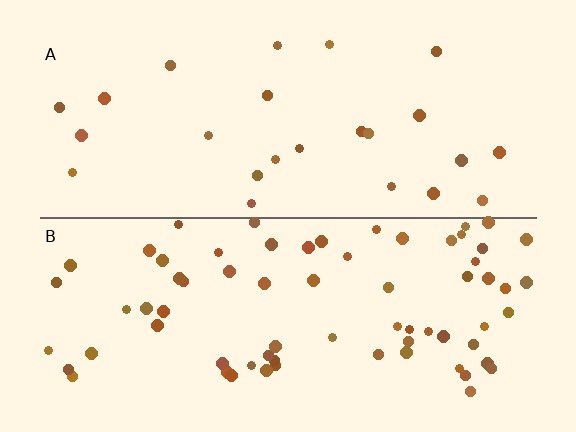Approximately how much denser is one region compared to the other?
Approximately 2.9× — region B over region A.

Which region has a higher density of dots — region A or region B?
B (the bottom).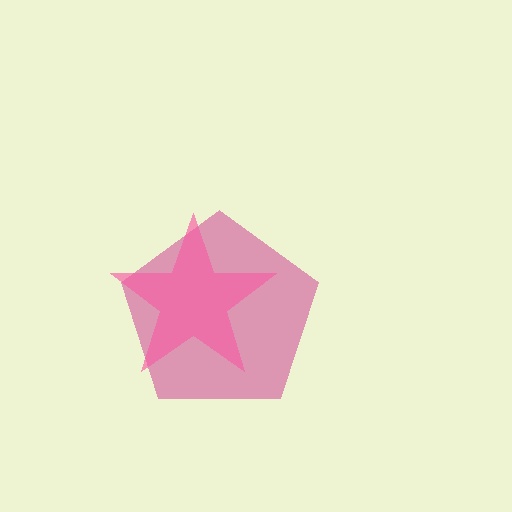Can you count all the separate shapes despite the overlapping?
Yes, there are 2 separate shapes.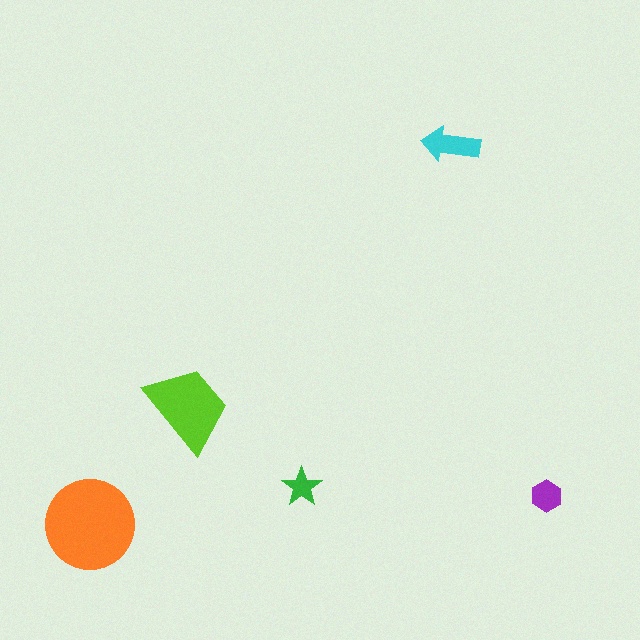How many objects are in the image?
There are 5 objects in the image.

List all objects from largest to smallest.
The orange circle, the lime trapezoid, the cyan arrow, the purple hexagon, the green star.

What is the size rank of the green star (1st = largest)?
5th.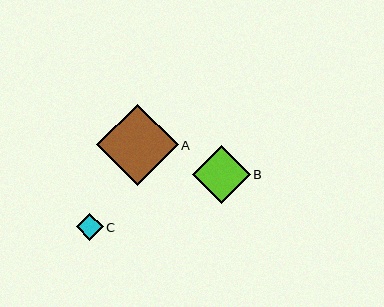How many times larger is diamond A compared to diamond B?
Diamond A is approximately 1.4 times the size of diamond B.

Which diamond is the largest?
Diamond A is the largest with a size of approximately 81 pixels.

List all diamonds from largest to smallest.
From largest to smallest: A, B, C.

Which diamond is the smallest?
Diamond C is the smallest with a size of approximately 27 pixels.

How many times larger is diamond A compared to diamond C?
Diamond A is approximately 3.0 times the size of diamond C.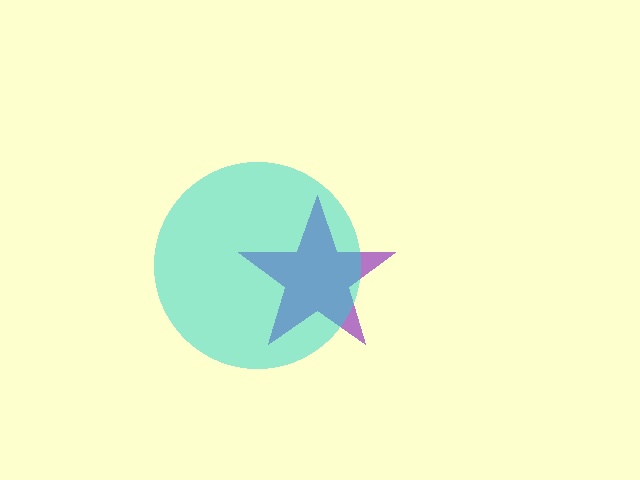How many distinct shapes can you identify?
There are 2 distinct shapes: a purple star, a cyan circle.